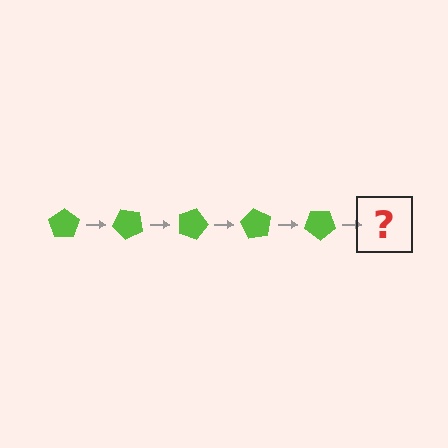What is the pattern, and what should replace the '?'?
The pattern is that the pentagon rotates 45 degrees each step. The '?' should be a lime pentagon rotated 225 degrees.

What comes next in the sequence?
The next element should be a lime pentagon rotated 225 degrees.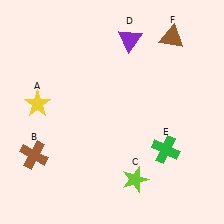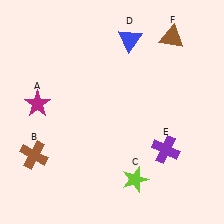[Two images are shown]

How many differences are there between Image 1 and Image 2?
There are 3 differences between the two images.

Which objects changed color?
A changed from yellow to magenta. D changed from purple to blue. E changed from green to purple.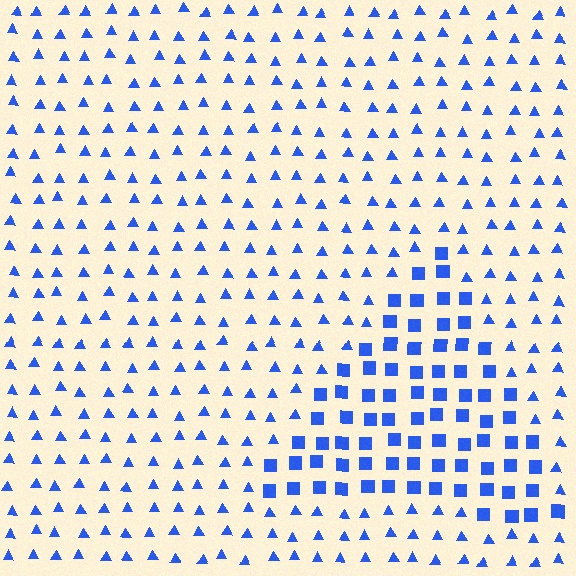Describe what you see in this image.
The image is filled with small blue elements arranged in a uniform grid. A triangle-shaped region contains squares, while the surrounding area contains triangles. The boundary is defined purely by the change in element shape.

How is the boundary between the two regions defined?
The boundary is defined by a change in element shape: squares inside vs. triangles outside. All elements share the same color and spacing.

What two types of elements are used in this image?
The image uses squares inside the triangle region and triangles outside it.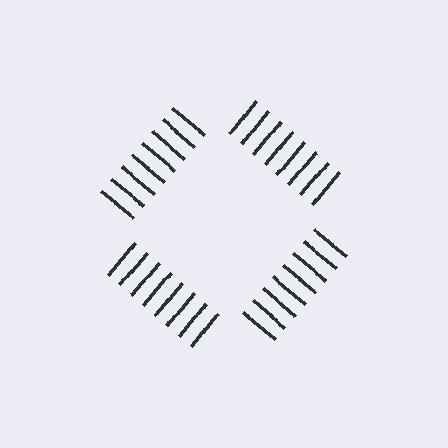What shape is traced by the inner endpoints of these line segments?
An illusory square — the line segments terminate on its edges but no continuous stroke is drawn.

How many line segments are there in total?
32 — 8 along each of the 4 edges.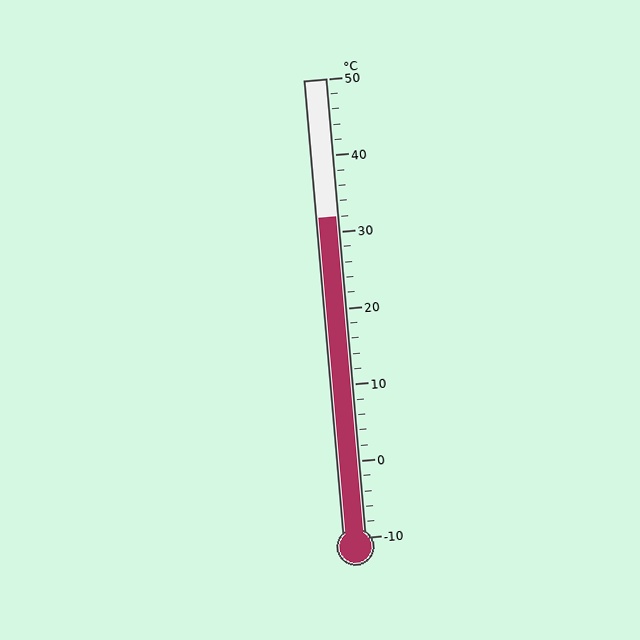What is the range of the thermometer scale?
The thermometer scale ranges from -10°C to 50°C.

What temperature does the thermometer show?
The thermometer shows approximately 32°C.